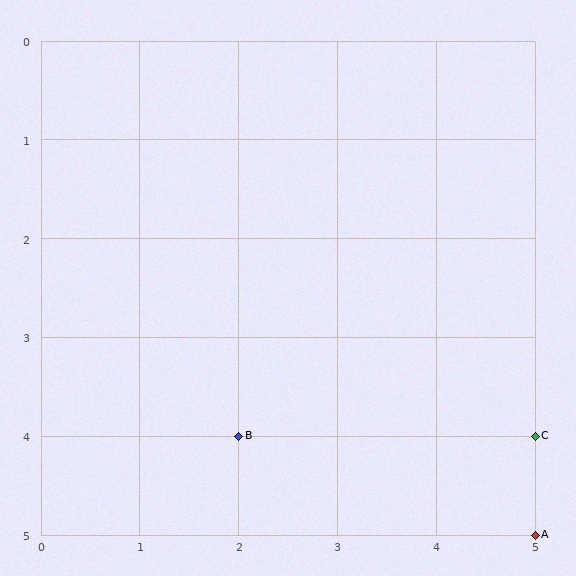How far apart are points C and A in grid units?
Points C and A are 1 row apart.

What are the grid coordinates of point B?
Point B is at grid coordinates (2, 4).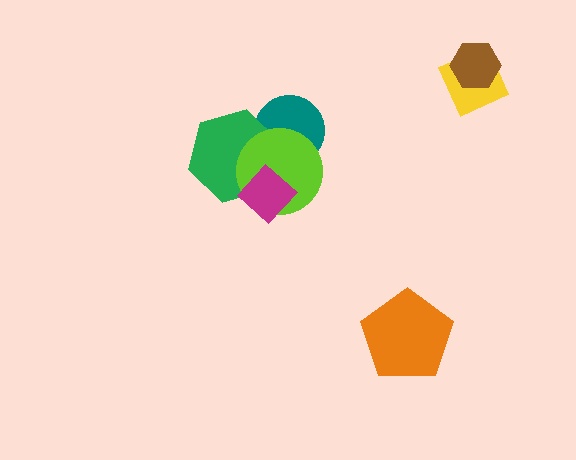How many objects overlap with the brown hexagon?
1 object overlaps with the brown hexagon.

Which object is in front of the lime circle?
The magenta diamond is in front of the lime circle.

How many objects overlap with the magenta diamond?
2 objects overlap with the magenta diamond.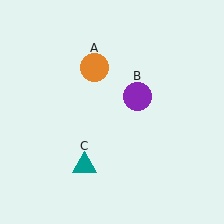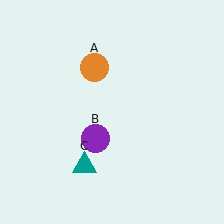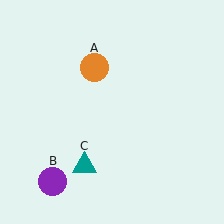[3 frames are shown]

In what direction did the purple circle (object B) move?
The purple circle (object B) moved down and to the left.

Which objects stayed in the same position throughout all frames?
Orange circle (object A) and teal triangle (object C) remained stationary.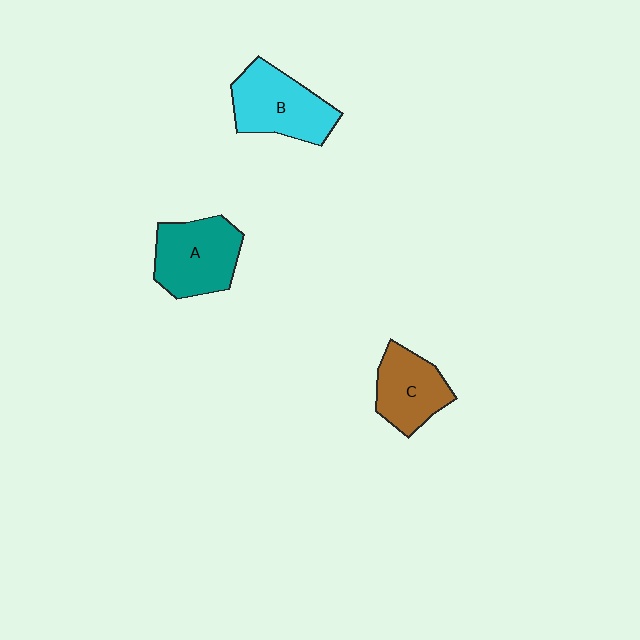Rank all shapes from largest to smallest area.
From largest to smallest: B (cyan), A (teal), C (brown).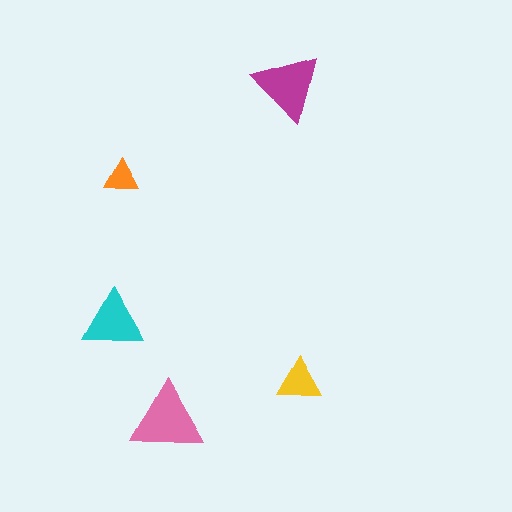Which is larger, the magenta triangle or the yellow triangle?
The magenta one.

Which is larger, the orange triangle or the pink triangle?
The pink one.